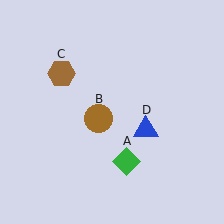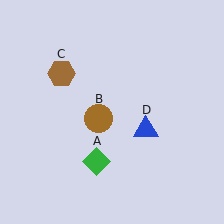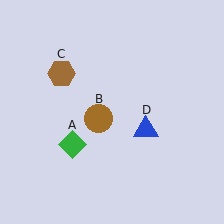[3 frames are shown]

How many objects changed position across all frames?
1 object changed position: green diamond (object A).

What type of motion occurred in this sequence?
The green diamond (object A) rotated clockwise around the center of the scene.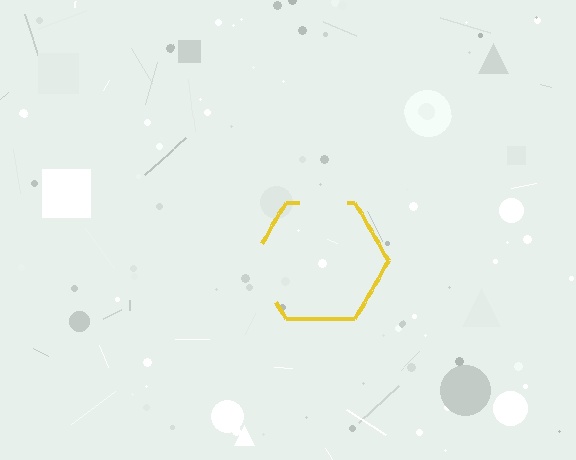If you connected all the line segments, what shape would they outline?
They would outline a hexagon.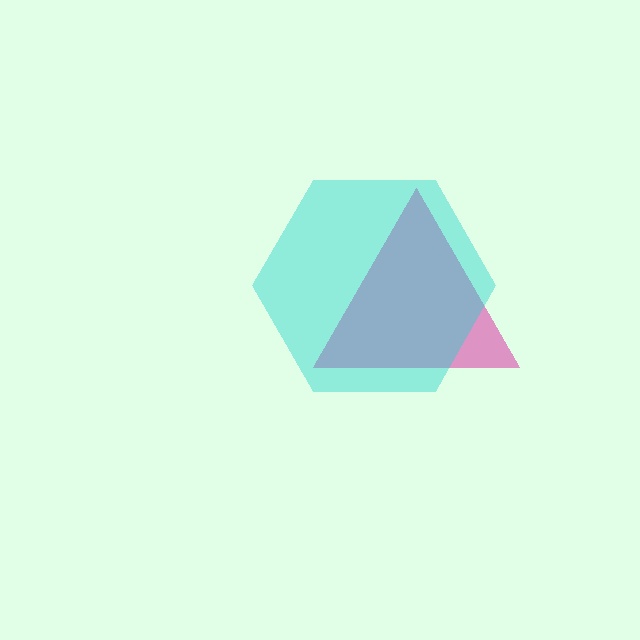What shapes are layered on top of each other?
The layered shapes are: a pink triangle, a cyan hexagon.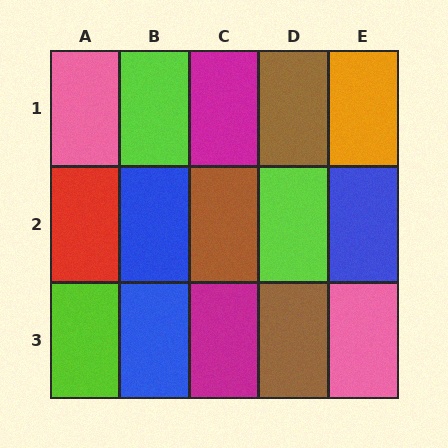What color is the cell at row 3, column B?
Blue.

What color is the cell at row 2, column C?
Brown.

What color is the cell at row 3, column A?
Lime.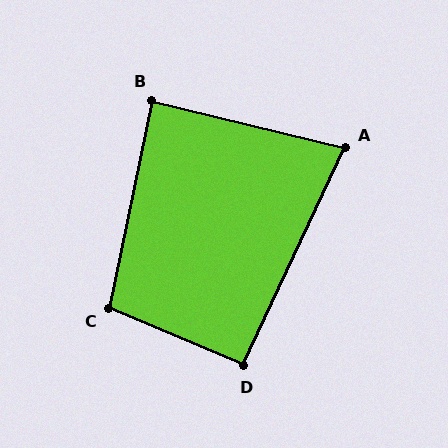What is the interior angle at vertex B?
Approximately 88 degrees (approximately right).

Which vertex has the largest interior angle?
C, at approximately 101 degrees.